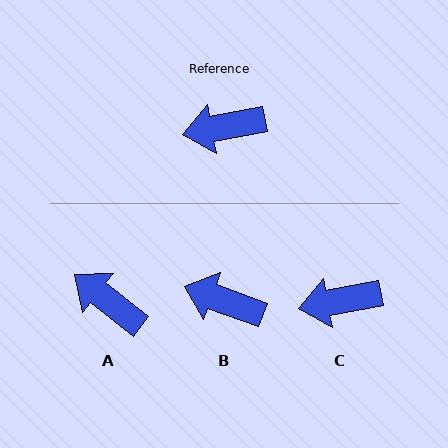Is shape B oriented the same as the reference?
No, it is off by about 31 degrees.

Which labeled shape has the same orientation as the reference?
C.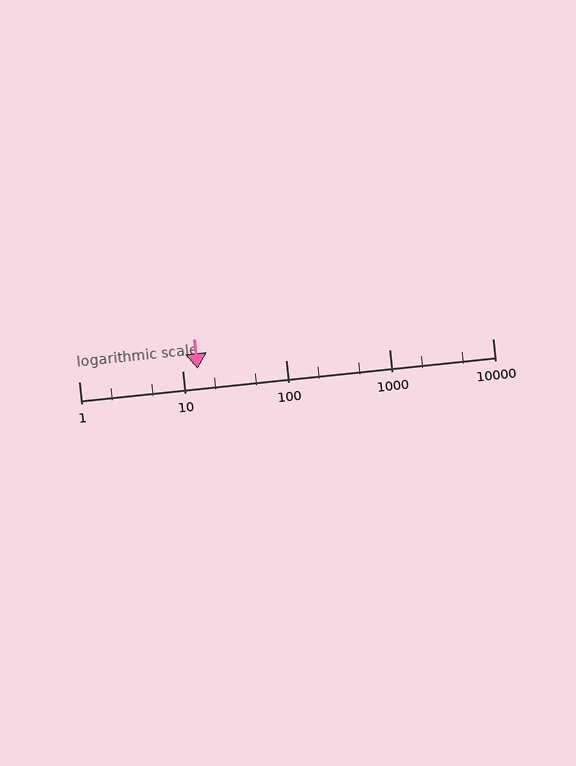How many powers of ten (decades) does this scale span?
The scale spans 4 decades, from 1 to 10000.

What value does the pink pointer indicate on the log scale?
The pointer indicates approximately 14.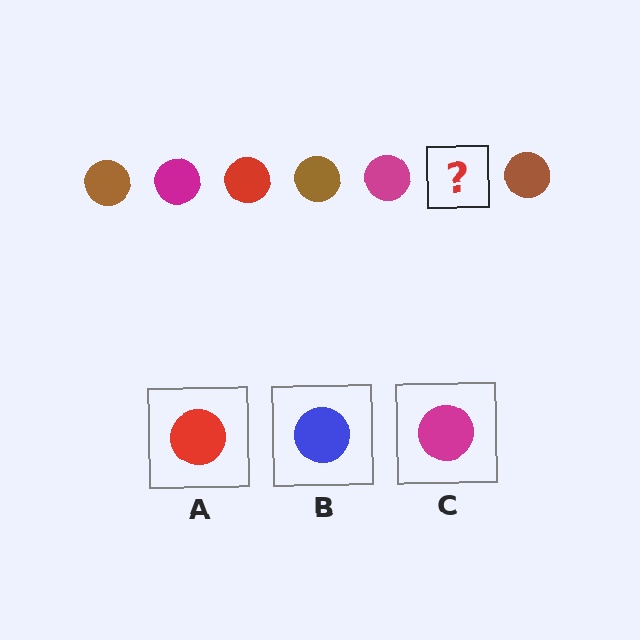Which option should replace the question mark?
Option A.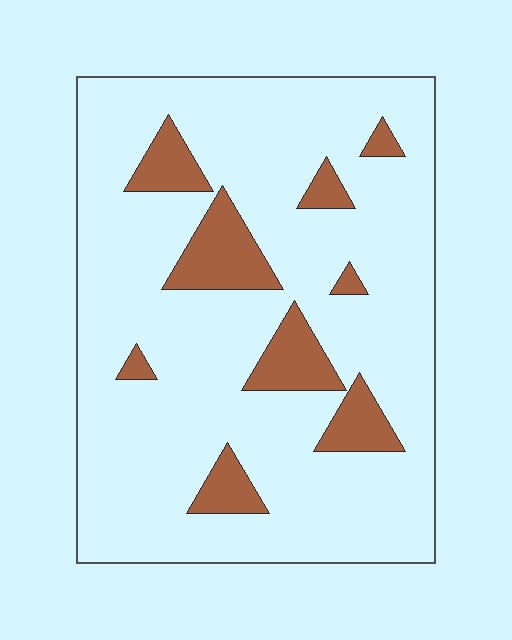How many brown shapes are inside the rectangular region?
9.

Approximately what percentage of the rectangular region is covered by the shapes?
Approximately 15%.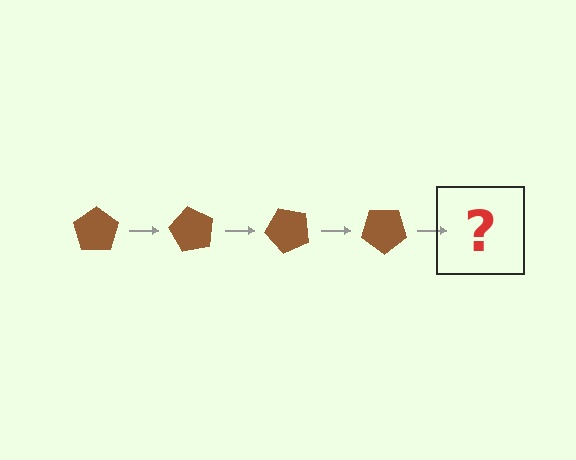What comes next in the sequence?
The next element should be a brown pentagon rotated 240 degrees.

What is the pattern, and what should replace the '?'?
The pattern is that the pentagon rotates 60 degrees each step. The '?' should be a brown pentagon rotated 240 degrees.